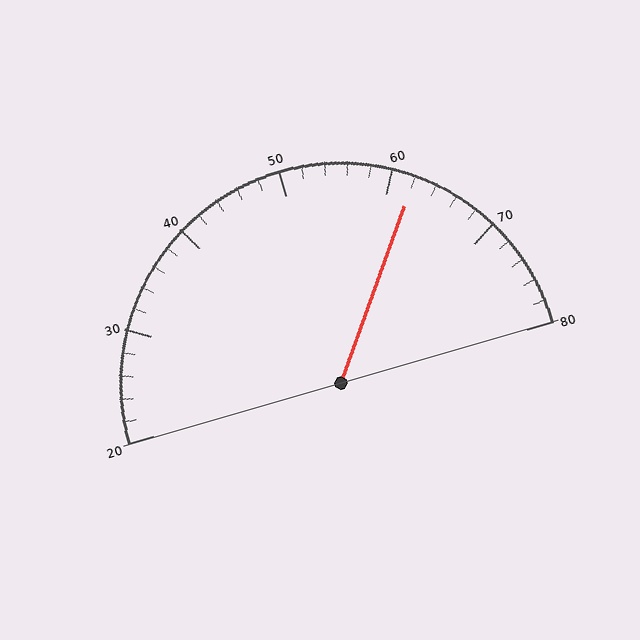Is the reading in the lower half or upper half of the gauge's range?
The reading is in the upper half of the range (20 to 80).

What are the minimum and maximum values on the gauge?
The gauge ranges from 20 to 80.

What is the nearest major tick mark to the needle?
The nearest major tick mark is 60.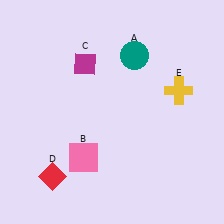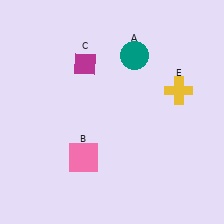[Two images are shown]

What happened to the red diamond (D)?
The red diamond (D) was removed in Image 2. It was in the bottom-left area of Image 1.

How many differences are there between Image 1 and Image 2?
There is 1 difference between the two images.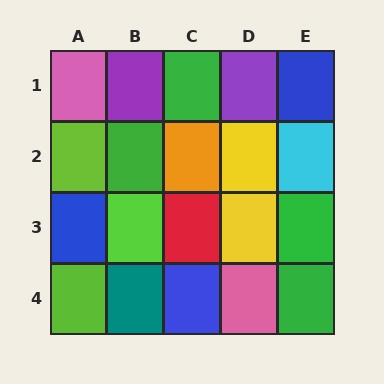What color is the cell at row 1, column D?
Purple.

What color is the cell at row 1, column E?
Blue.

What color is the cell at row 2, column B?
Green.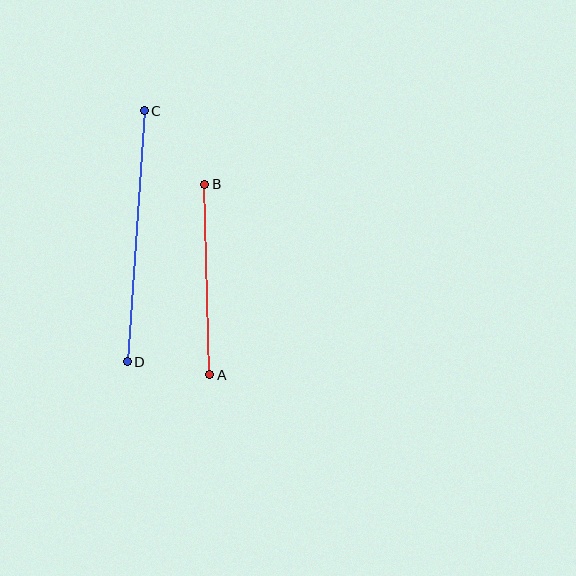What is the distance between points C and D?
The distance is approximately 251 pixels.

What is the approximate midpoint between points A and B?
The midpoint is at approximately (207, 279) pixels.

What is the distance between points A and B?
The distance is approximately 190 pixels.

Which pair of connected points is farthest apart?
Points C and D are farthest apart.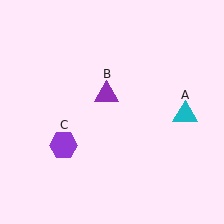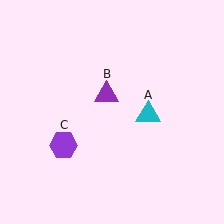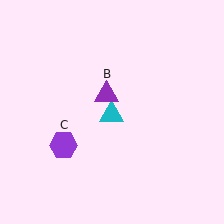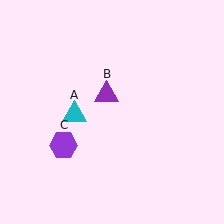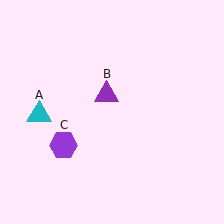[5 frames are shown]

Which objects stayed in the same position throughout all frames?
Purple triangle (object B) and purple hexagon (object C) remained stationary.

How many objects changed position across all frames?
1 object changed position: cyan triangle (object A).